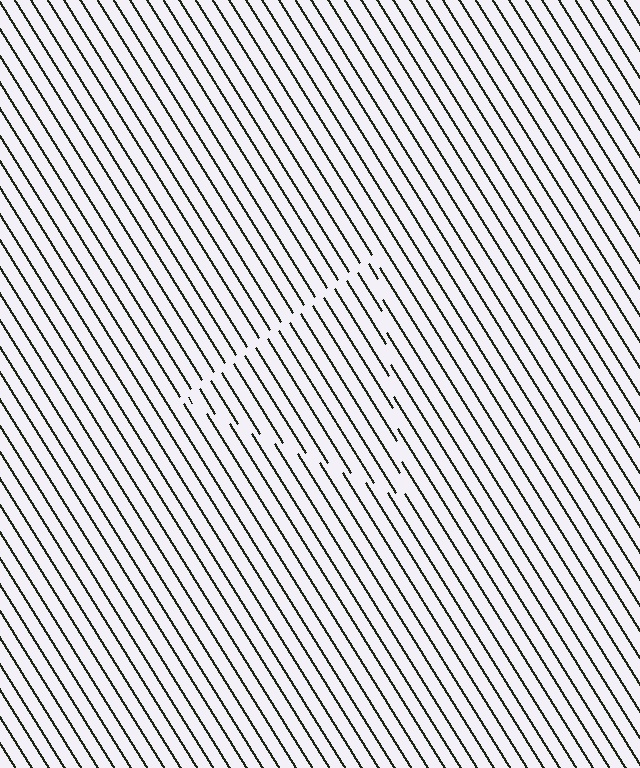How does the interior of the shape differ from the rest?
The interior of the shape contains the same grating, shifted by half a period — the contour is defined by the phase discontinuity where line-ends from the inner and outer gratings abut.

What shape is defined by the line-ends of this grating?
An illusory triangle. The interior of the shape contains the same grating, shifted by half a period — the contour is defined by the phase discontinuity where line-ends from the inner and outer gratings abut.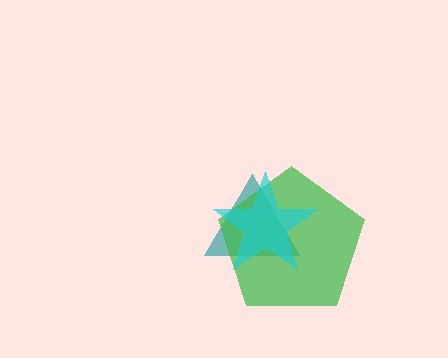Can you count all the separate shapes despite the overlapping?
Yes, there are 3 separate shapes.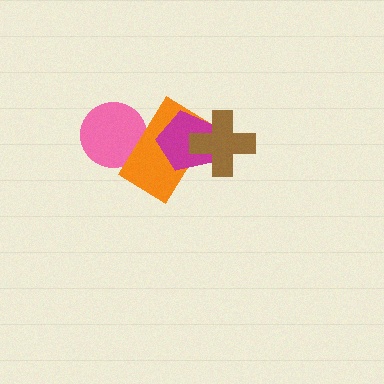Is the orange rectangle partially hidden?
Yes, it is partially covered by another shape.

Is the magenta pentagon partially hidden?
Yes, it is partially covered by another shape.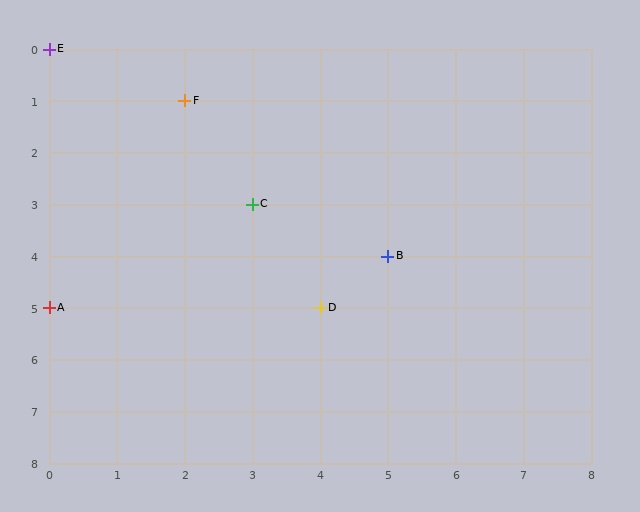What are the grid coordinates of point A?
Point A is at grid coordinates (0, 5).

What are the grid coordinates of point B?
Point B is at grid coordinates (5, 4).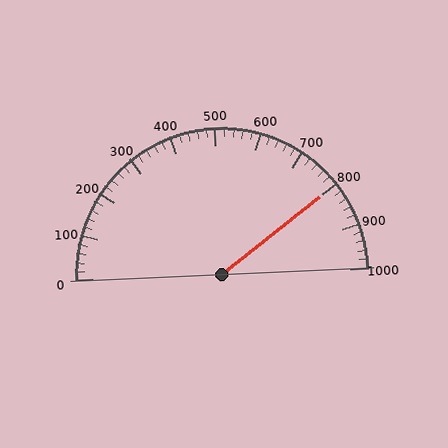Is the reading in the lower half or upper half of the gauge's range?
The reading is in the upper half of the range (0 to 1000).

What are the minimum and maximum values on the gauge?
The gauge ranges from 0 to 1000.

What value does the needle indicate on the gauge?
The needle indicates approximately 800.